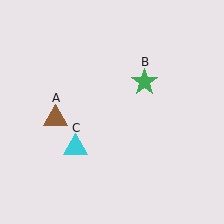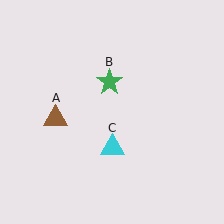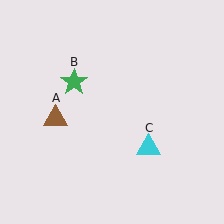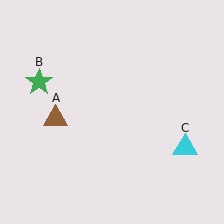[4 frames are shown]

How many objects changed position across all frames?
2 objects changed position: green star (object B), cyan triangle (object C).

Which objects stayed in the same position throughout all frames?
Brown triangle (object A) remained stationary.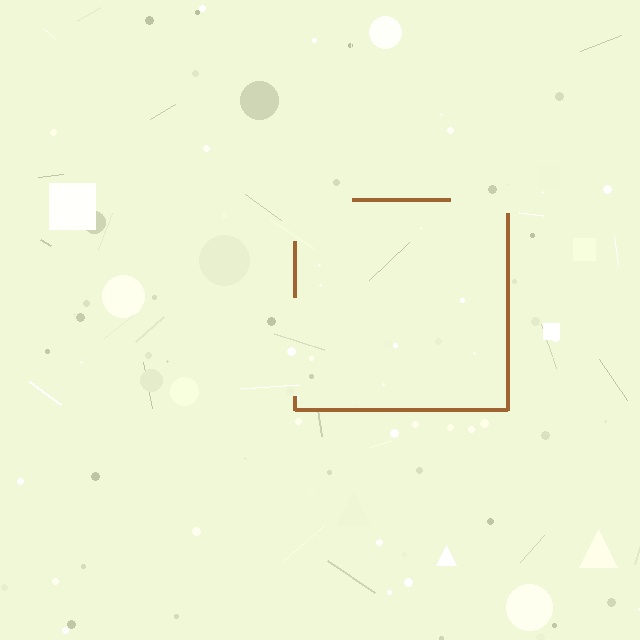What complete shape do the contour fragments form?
The contour fragments form a square.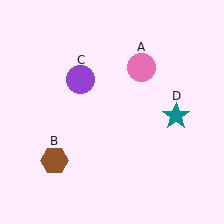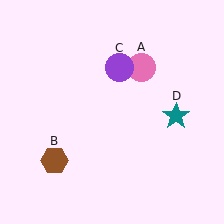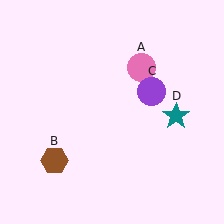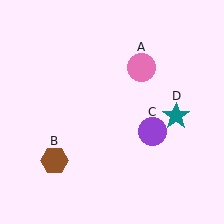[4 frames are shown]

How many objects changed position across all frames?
1 object changed position: purple circle (object C).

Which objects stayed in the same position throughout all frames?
Pink circle (object A) and brown hexagon (object B) and teal star (object D) remained stationary.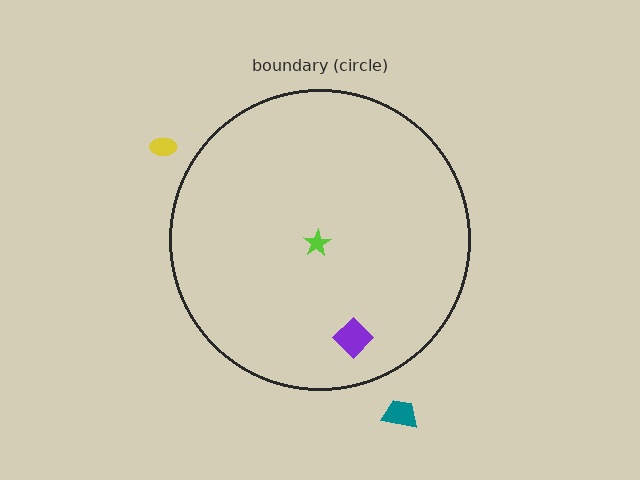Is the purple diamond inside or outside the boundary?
Inside.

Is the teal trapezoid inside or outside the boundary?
Outside.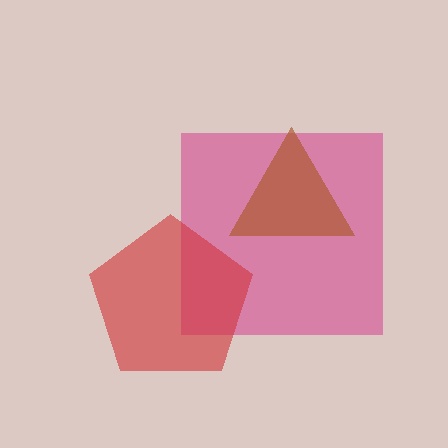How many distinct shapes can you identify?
There are 3 distinct shapes: a magenta square, a red pentagon, a brown triangle.